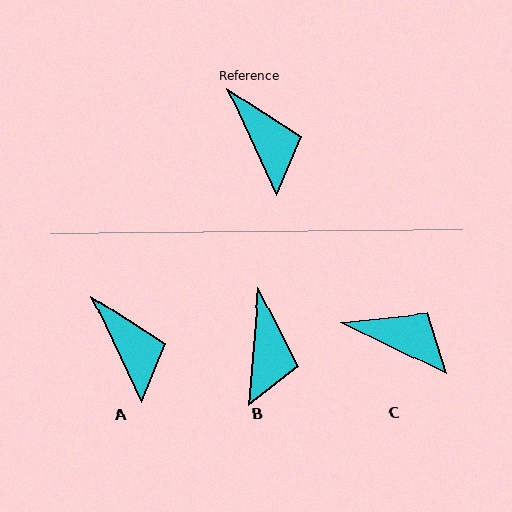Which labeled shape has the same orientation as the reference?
A.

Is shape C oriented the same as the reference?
No, it is off by about 39 degrees.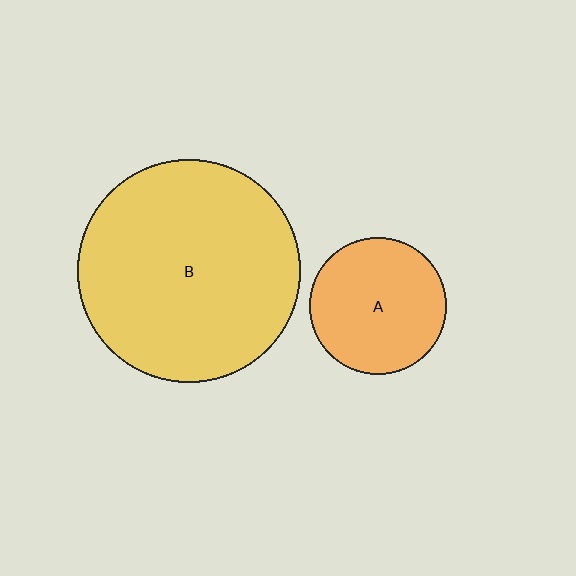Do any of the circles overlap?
No, none of the circles overlap.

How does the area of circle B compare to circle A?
Approximately 2.6 times.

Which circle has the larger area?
Circle B (yellow).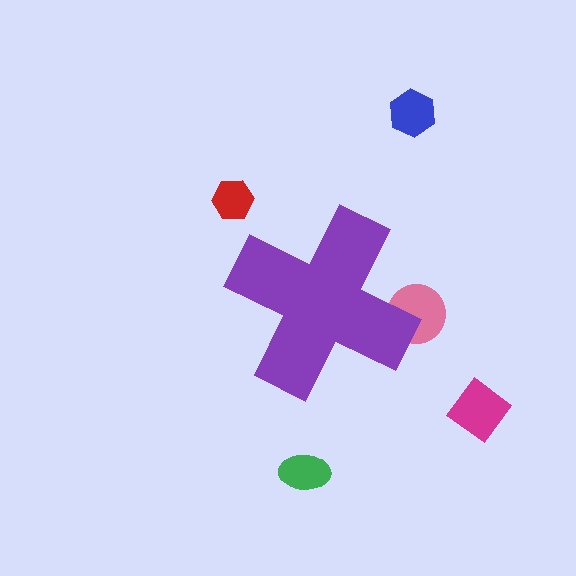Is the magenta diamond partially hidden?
No, the magenta diamond is fully visible.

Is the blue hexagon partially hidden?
No, the blue hexagon is fully visible.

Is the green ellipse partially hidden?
No, the green ellipse is fully visible.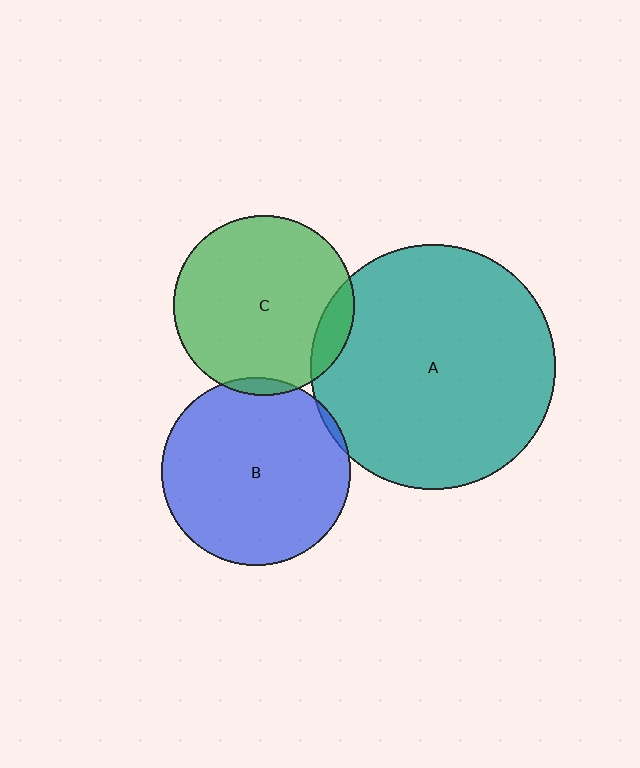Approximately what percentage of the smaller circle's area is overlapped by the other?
Approximately 10%.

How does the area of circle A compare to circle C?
Approximately 1.8 times.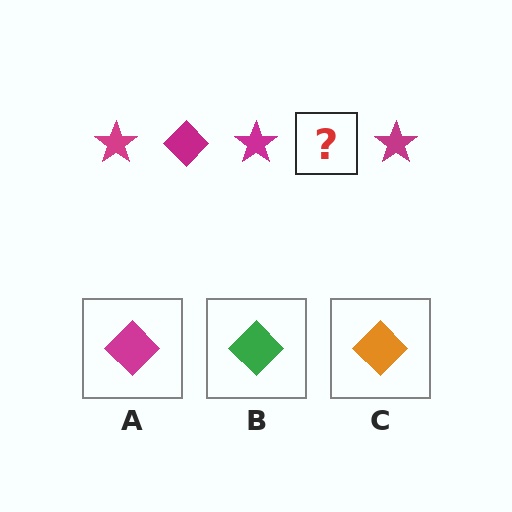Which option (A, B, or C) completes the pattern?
A.